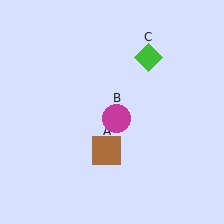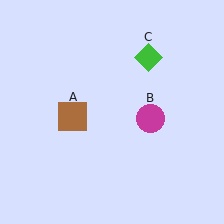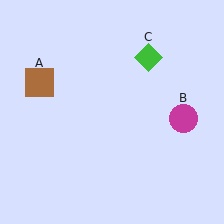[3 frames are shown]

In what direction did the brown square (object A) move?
The brown square (object A) moved up and to the left.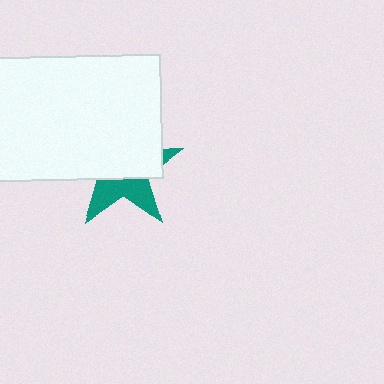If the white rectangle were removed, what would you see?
You would see the complete teal star.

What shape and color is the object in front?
The object in front is a white rectangle.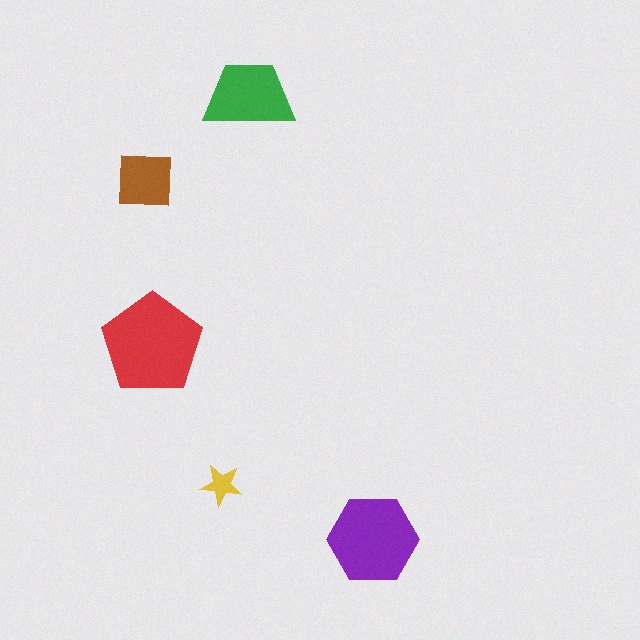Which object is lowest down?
The purple hexagon is bottommost.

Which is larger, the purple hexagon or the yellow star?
The purple hexagon.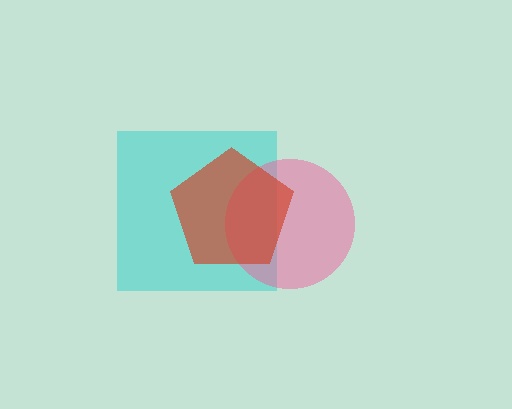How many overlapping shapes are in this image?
There are 3 overlapping shapes in the image.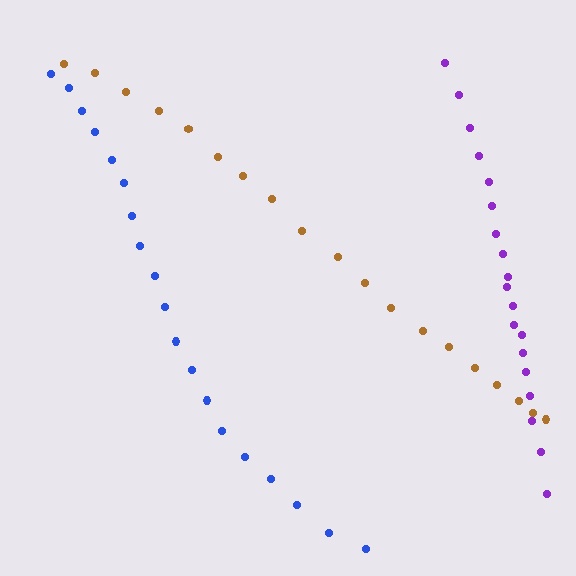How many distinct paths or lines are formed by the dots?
There are 3 distinct paths.